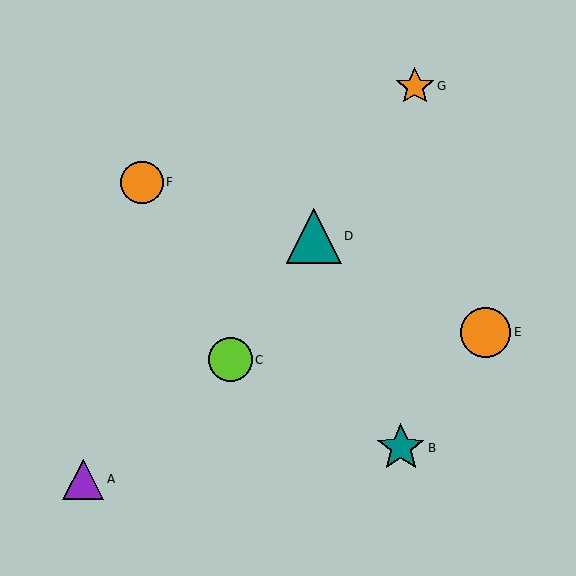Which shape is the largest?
The teal triangle (labeled D) is the largest.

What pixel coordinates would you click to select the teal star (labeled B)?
Click at (401, 448) to select the teal star B.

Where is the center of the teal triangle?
The center of the teal triangle is at (314, 236).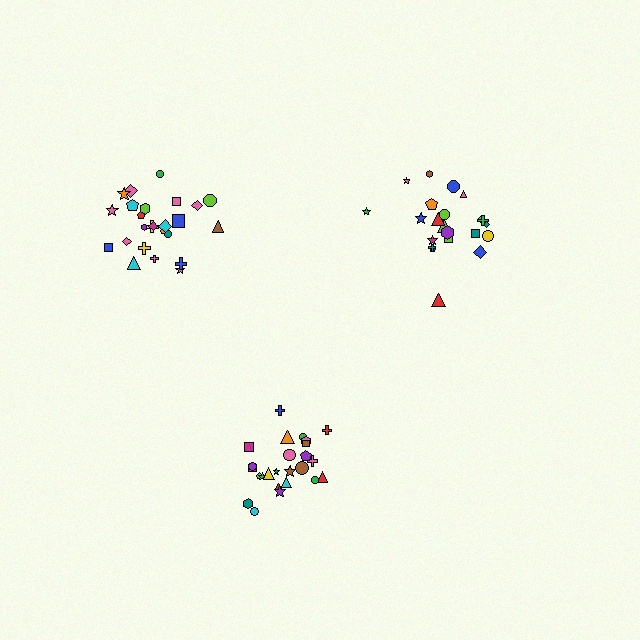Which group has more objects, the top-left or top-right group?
The top-left group.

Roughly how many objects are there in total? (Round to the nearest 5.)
Roughly 70 objects in total.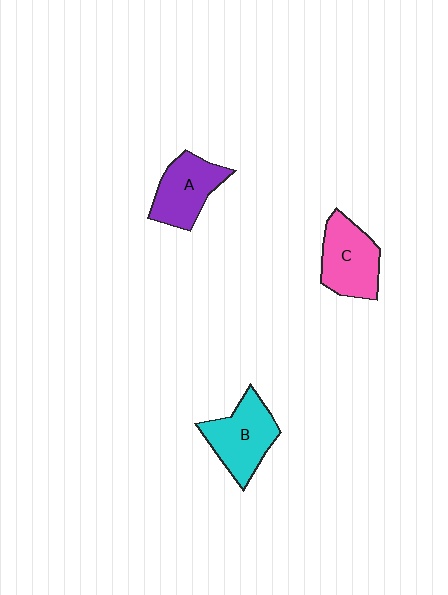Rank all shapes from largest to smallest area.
From largest to smallest: B (cyan), C (pink), A (purple).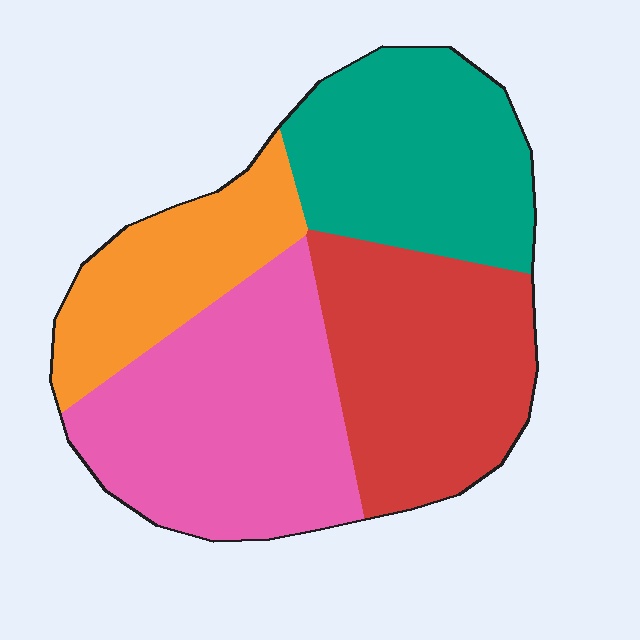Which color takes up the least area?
Orange, at roughly 15%.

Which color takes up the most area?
Pink, at roughly 30%.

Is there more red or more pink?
Pink.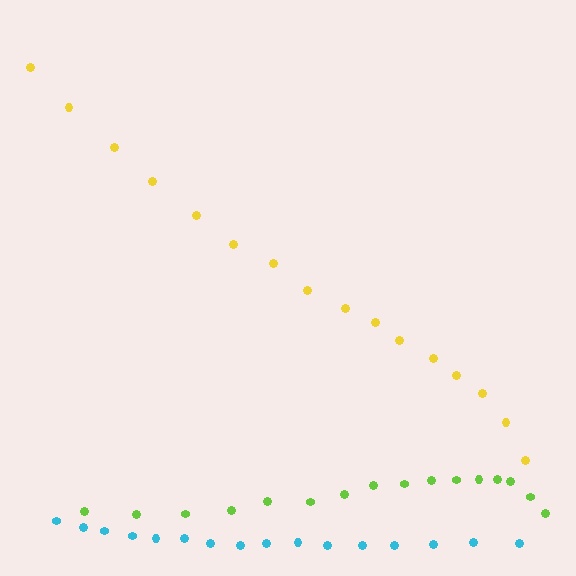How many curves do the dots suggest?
There are 3 distinct paths.